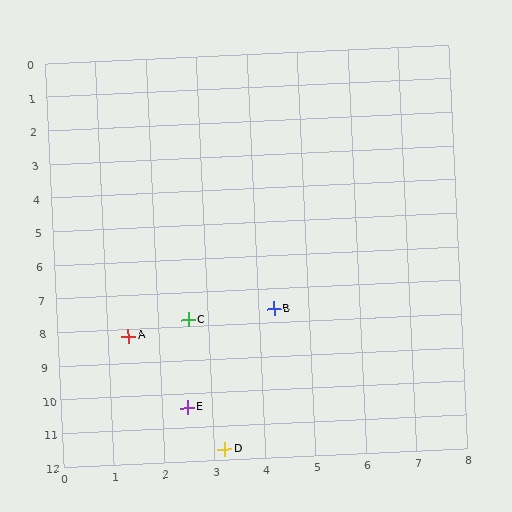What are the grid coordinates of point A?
Point A is at approximately (1.4, 8.2).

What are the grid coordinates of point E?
Point E is at approximately (2.5, 10.4).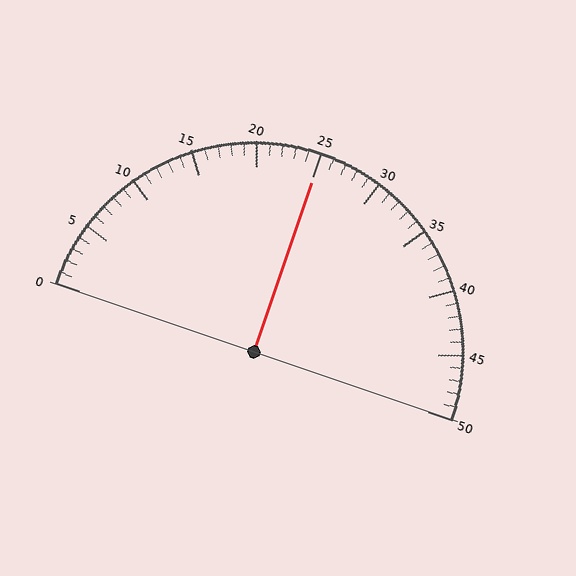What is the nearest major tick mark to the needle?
The nearest major tick mark is 25.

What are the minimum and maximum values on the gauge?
The gauge ranges from 0 to 50.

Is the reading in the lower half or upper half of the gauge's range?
The reading is in the upper half of the range (0 to 50).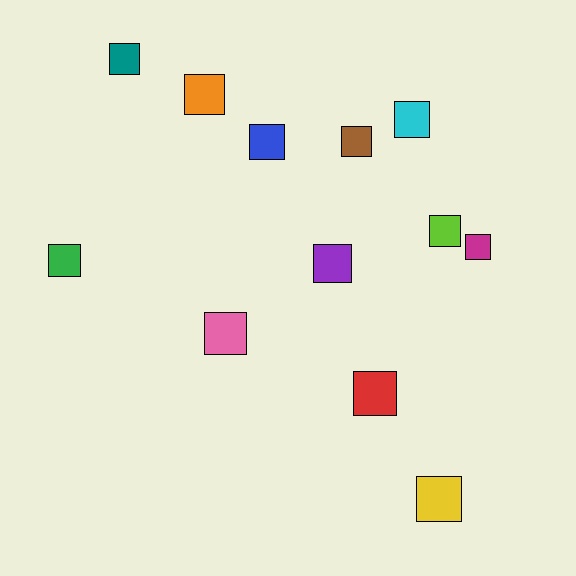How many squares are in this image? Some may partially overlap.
There are 12 squares.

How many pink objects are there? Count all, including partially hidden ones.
There is 1 pink object.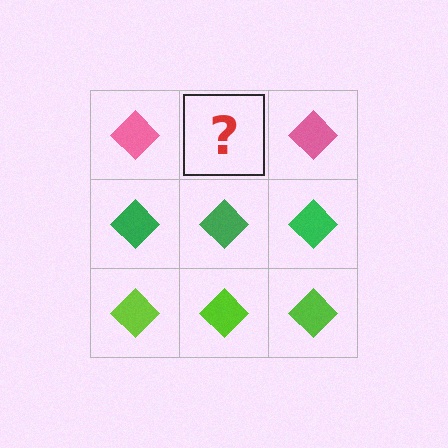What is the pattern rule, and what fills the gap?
The rule is that each row has a consistent color. The gap should be filled with a pink diamond.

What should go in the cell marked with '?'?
The missing cell should contain a pink diamond.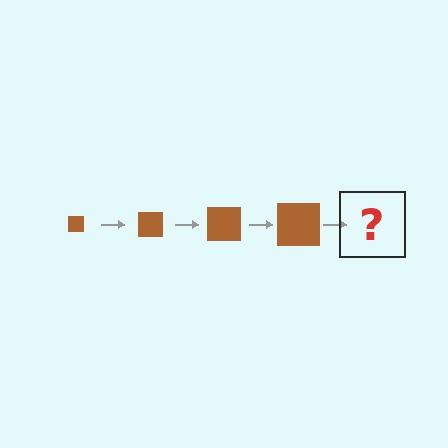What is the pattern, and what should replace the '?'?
The pattern is that the square gets progressively larger each step. The '?' should be a brown square, larger than the previous one.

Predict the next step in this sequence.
The next step is a brown square, larger than the previous one.